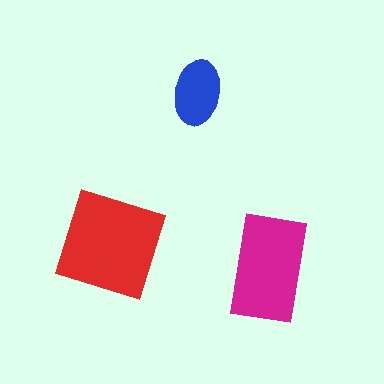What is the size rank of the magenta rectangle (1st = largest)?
2nd.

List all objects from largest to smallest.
The red square, the magenta rectangle, the blue ellipse.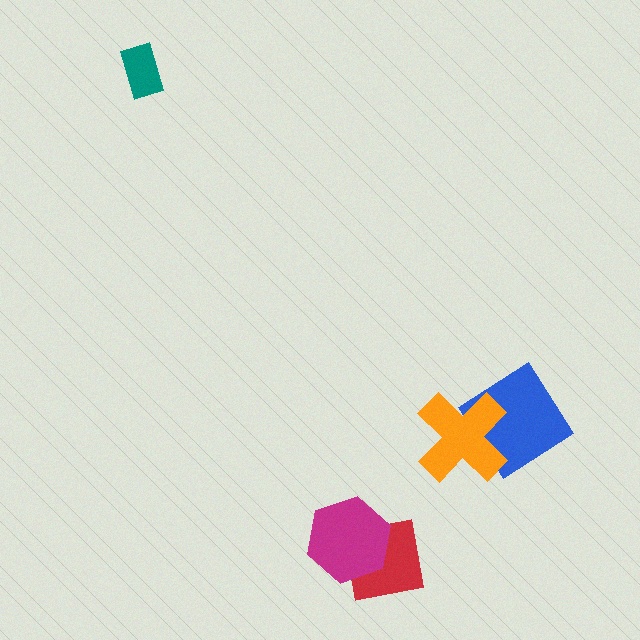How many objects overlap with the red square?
1 object overlaps with the red square.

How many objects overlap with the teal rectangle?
0 objects overlap with the teal rectangle.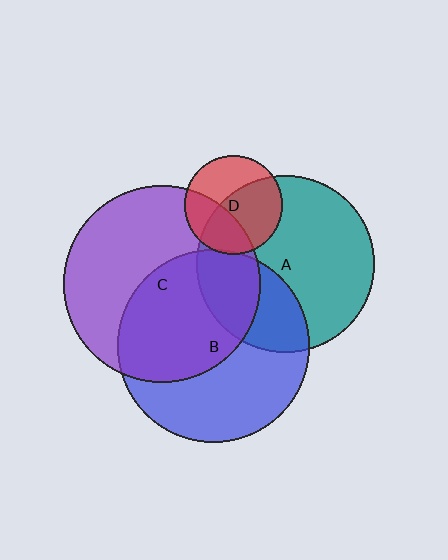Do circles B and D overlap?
Yes.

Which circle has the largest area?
Circle C (purple).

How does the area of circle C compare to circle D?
Approximately 4.0 times.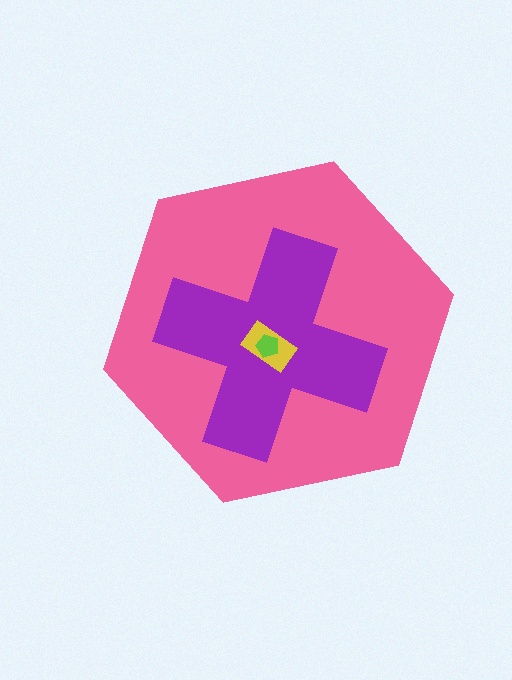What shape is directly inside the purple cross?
The yellow rectangle.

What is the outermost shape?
The pink hexagon.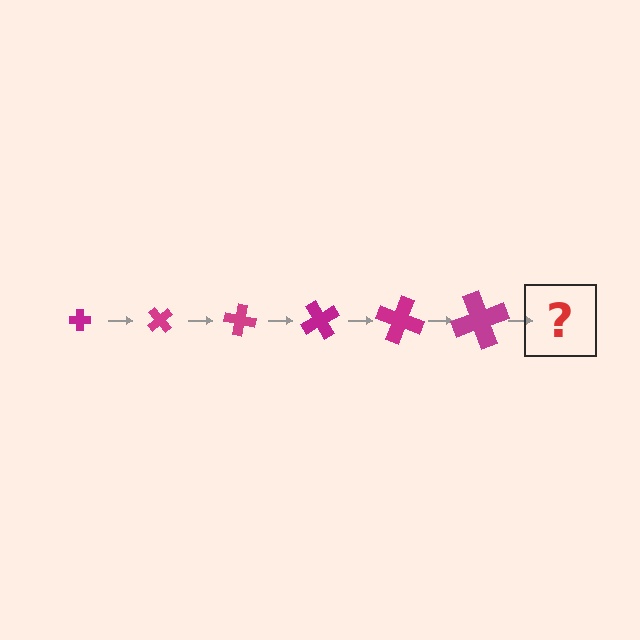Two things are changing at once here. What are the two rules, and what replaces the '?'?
The two rules are that the cross grows larger each step and it rotates 50 degrees each step. The '?' should be a cross, larger than the previous one and rotated 300 degrees from the start.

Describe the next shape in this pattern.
It should be a cross, larger than the previous one and rotated 300 degrees from the start.